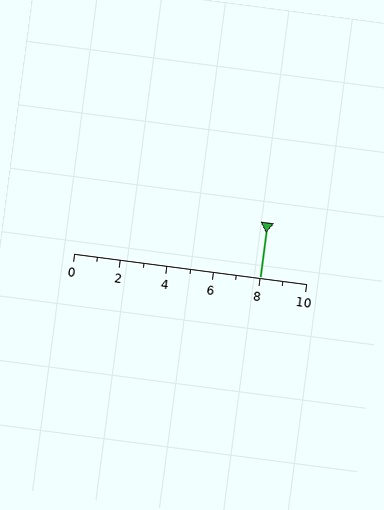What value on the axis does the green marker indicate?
The marker indicates approximately 8.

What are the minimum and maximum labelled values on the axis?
The axis runs from 0 to 10.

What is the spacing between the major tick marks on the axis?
The major ticks are spaced 2 apart.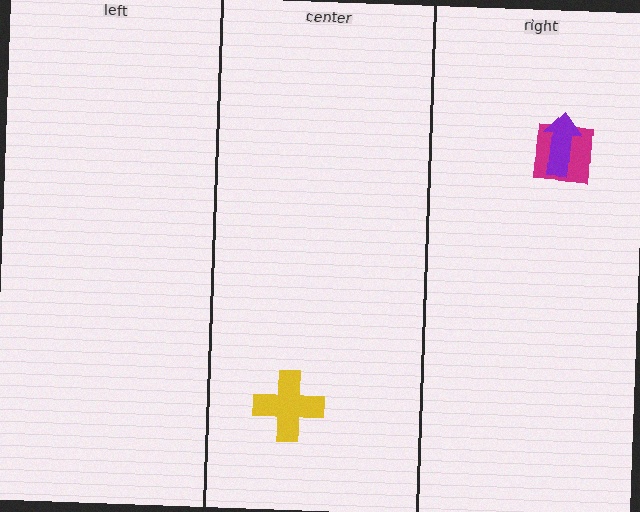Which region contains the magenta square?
The right region.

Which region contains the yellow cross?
The center region.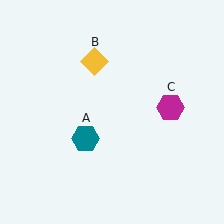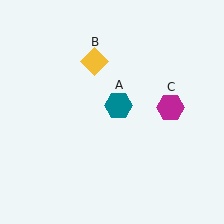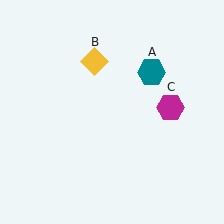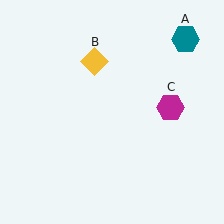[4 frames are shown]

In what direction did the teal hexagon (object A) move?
The teal hexagon (object A) moved up and to the right.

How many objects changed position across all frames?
1 object changed position: teal hexagon (object A).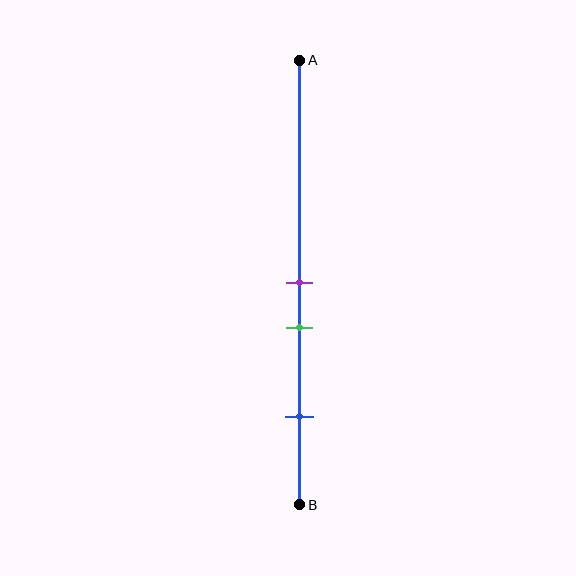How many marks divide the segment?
There are 3 marks dividing the segment.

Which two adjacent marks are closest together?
The purple and green marks are the closest adjacent pair.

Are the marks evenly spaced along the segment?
No, the marks are not evenly spaced.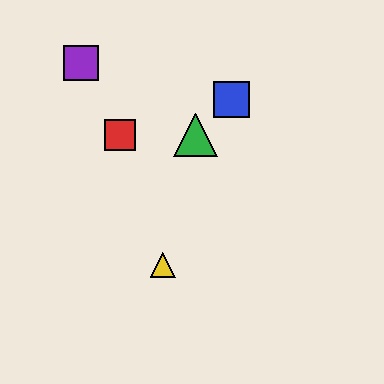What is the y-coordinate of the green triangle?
The green triangle is at y≈135.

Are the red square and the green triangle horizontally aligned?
Yes, both are at y≈135.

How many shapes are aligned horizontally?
2 shapes (the red square, the green triangle) are aligned horizontally.